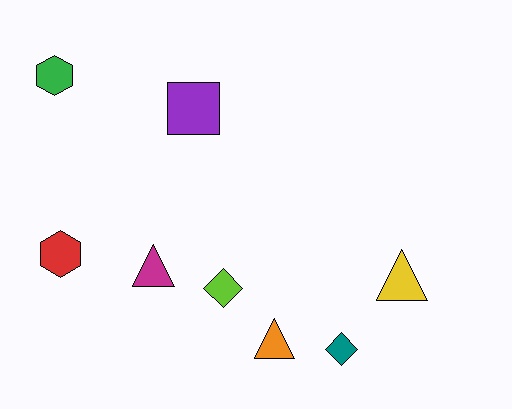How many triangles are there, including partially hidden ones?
There are 3 triangles.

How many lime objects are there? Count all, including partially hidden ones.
There is 1 lime object.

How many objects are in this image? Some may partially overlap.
There are 8 objects.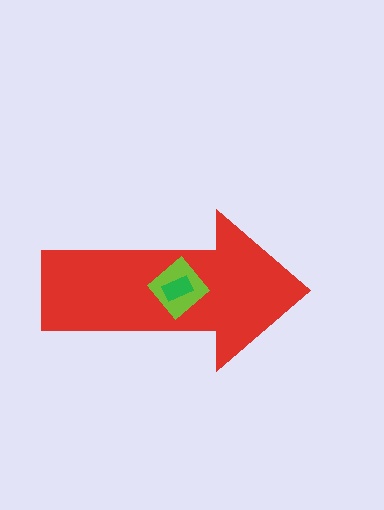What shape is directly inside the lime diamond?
The green rectangle.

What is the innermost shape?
The green rectangle.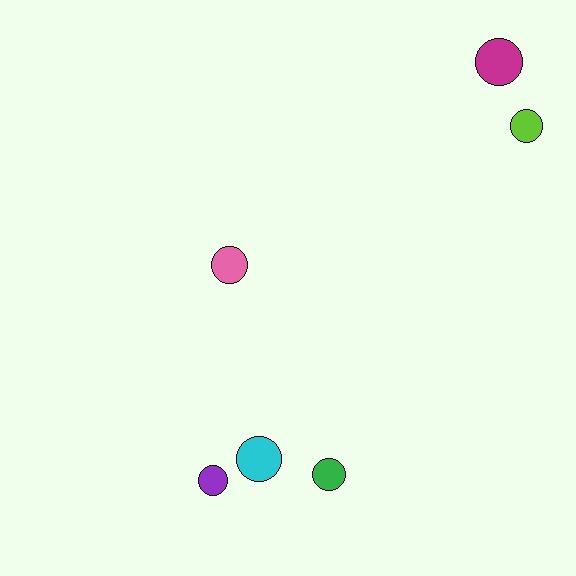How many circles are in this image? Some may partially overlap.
There are 6 circles.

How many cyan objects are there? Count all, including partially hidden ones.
There is 1 cyan object.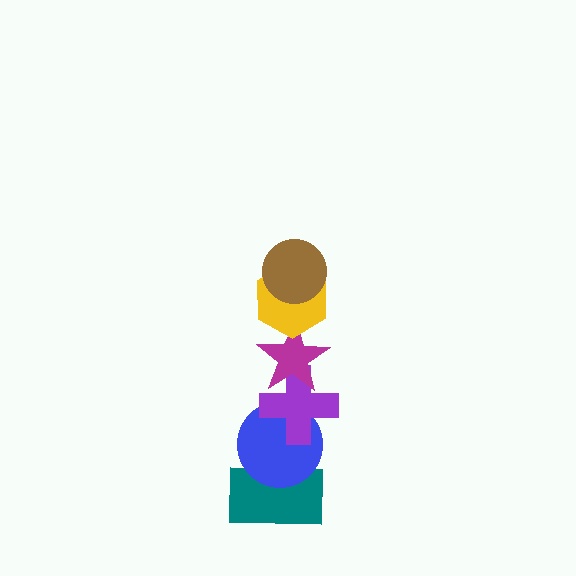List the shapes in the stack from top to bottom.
From top to bottom: the brown circle, the yellow hexagon, the magenta star, the purple cross, the blue circle, the teal rectangle.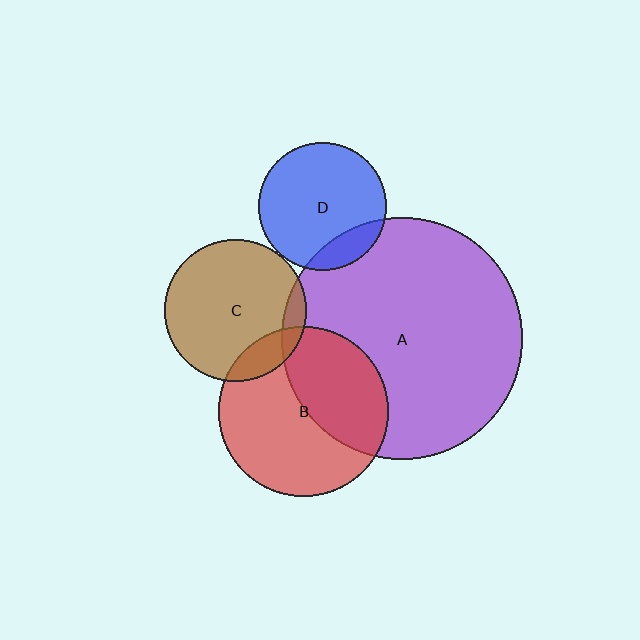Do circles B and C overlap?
Yes.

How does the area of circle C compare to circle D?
Approximately 1.2 times.